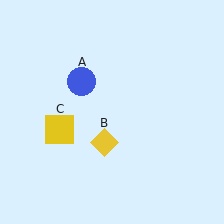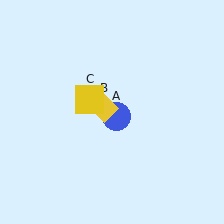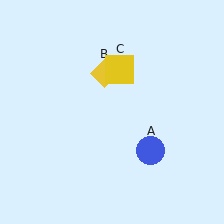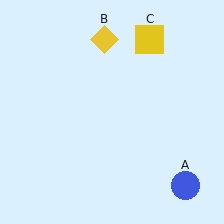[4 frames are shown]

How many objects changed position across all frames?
3 objects changed position: blue circle (object A), yellow diamond (object B), yellow square (object C).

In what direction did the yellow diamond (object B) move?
The yellow diamond (object B) moved up.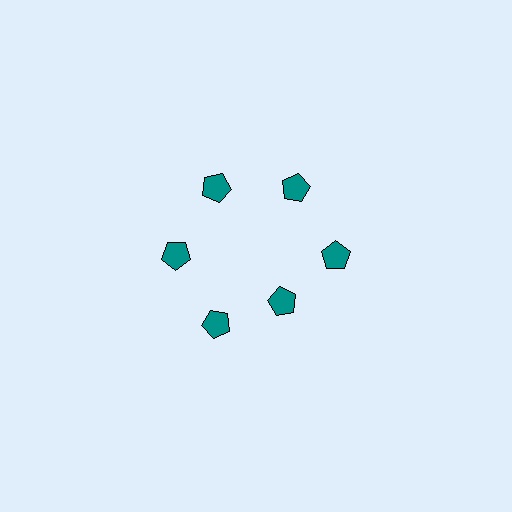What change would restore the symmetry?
The symmetry would be restored by moving it outward, back onto the ring so that all 6 pentagons sit at equal angles and equal distance from the center.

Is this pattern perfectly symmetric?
No. The 6 teal pentagons are arranged in a ring, but one element near the 5 o'clock position is pulled inward toward the center, breaking the 6-fold rotational symmetry.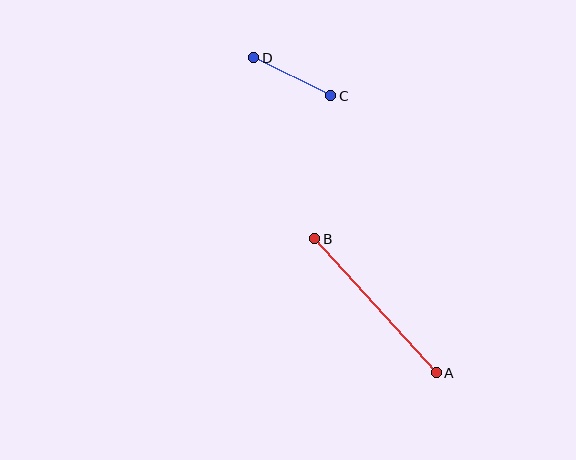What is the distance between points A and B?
The distance is approximately 181 pixels.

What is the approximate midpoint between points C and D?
The midpoint is at approximately (292, 77) pixels.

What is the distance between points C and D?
The distance is approximately 86 pixels.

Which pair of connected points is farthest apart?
Points A and B are farthest apart.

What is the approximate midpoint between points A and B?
The midpoint is at approximately (376, 306) pixels.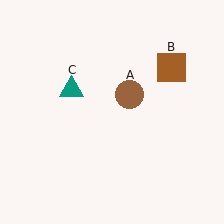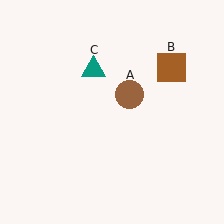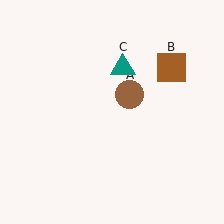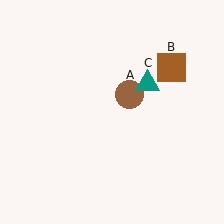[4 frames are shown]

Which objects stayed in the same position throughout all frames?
Brown circle (object A) and brown square (object B) remained stationary.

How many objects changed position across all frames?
1 object changed position: teal triangle (object C).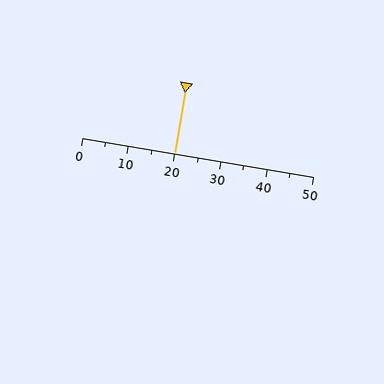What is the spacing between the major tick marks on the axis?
The major ticks are spaced 10 apart.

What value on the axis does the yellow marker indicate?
The marker indicates approximately 20.